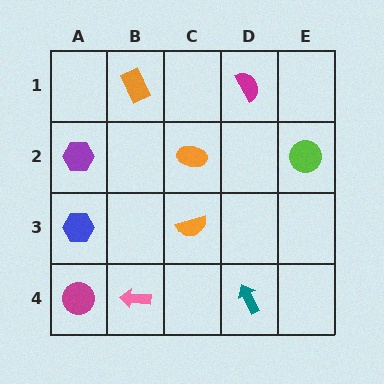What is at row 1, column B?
An orange rectangle.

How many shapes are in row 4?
3 shapes.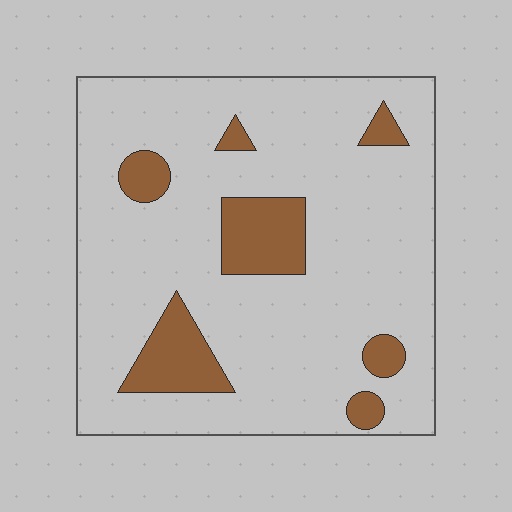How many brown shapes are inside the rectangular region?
7.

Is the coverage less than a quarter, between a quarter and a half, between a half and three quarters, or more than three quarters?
Less than a quarter.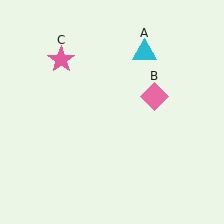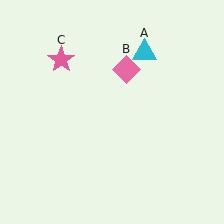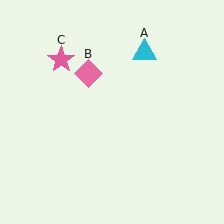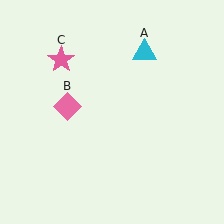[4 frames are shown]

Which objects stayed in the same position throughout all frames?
Cyan triangle (object A) and pink star (object C) remained stationary.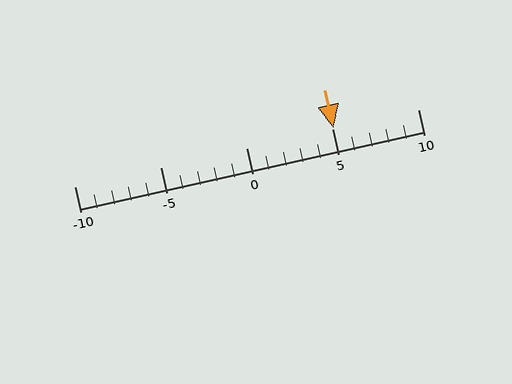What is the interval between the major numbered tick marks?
The major tick marks are spaced 5 units apart.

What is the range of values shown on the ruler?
The ruler shows values from -10 to 10.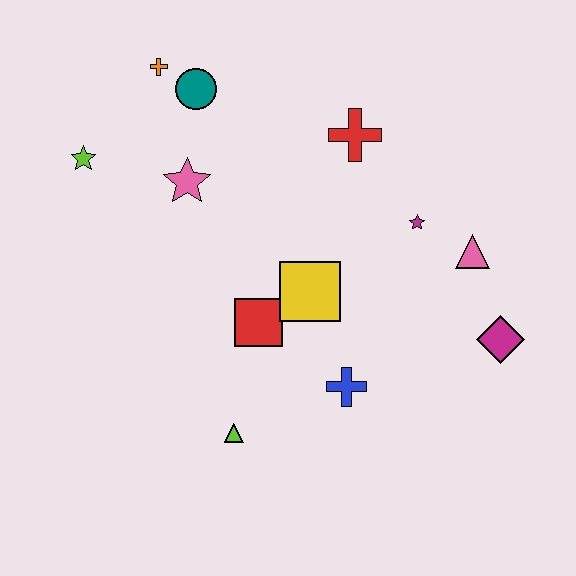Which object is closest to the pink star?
The teal circle is closest to the pink star.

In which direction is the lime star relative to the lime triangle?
The lime star is above the lime triangle.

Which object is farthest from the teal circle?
The magenta diamond is farthest from the teal circle.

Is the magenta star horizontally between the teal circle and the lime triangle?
No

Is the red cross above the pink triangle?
Yes